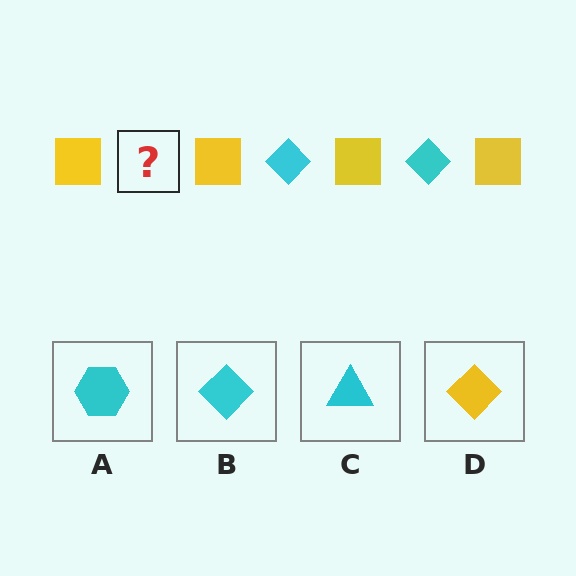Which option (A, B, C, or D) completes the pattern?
B.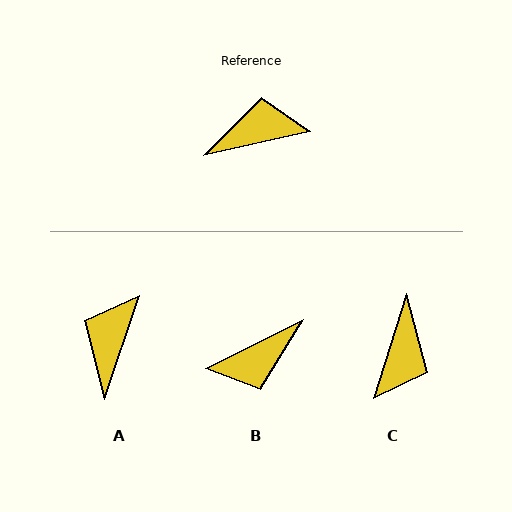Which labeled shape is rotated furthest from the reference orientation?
B, about 166 degrees away.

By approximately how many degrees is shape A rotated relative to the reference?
Approximately 59 degrees counter-clockwise.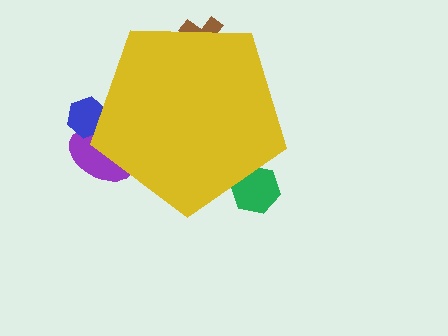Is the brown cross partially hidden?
Yes, the brown cross is partially hidden behind the yellow pentagon.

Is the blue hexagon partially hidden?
Yes, the blue hexagon is partially hidden behind the yellow pentagon.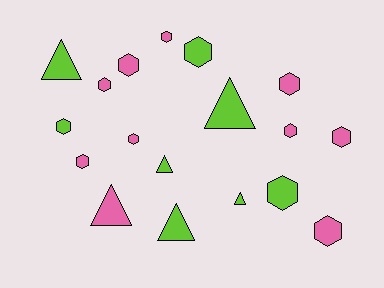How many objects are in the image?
There are 18 objects.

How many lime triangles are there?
There are 5 lime triangles.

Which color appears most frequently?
Pink, with 10 objects.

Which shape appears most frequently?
Hexagon, with 12 objects.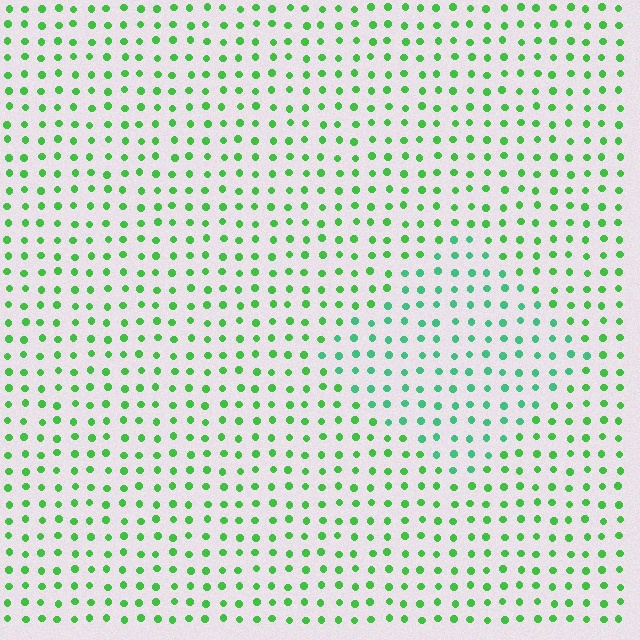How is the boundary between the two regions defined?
The boundary is defined purely by a slight shift in hue (about 29 degrees). Spacing, size, and orientation are identical on both sides.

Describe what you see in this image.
The image is filled with small green elements in a uniform arrangement. A diamond-shaped region is visible where the elements are tinted to a slightly different hue, forming a subtle color boundary.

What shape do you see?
I see a diamond.